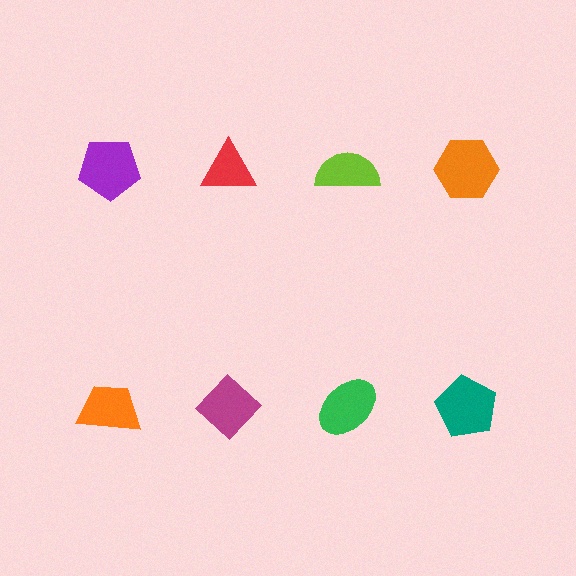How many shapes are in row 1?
4 shapes.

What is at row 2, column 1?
An orange trapezoid.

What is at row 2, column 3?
A green ellipse.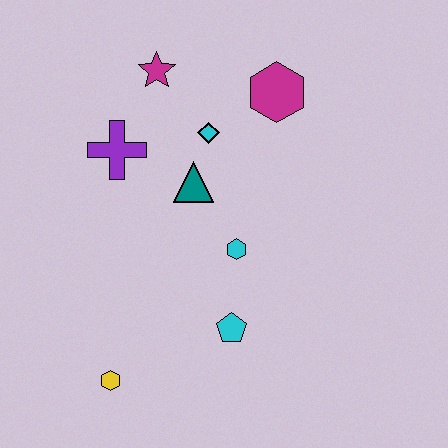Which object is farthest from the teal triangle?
The yellow hexagon is farthest from the teal triangle.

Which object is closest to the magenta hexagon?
The cyan diamond is closest to the magenta hexagon.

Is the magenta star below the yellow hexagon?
No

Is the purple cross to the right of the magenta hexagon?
No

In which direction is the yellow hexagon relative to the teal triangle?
The yellow hexagon is below the teal triangle.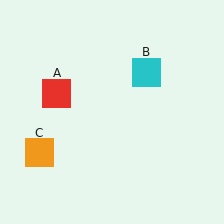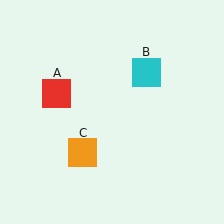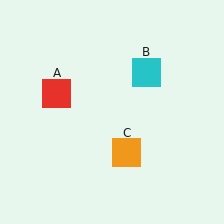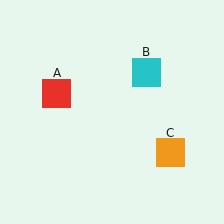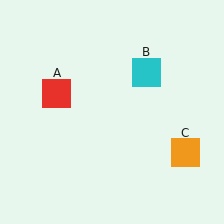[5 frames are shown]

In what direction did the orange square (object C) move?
The orange square (object C) moved right.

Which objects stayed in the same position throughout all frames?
Red square (object A) and cyan square (object B) remained stationary.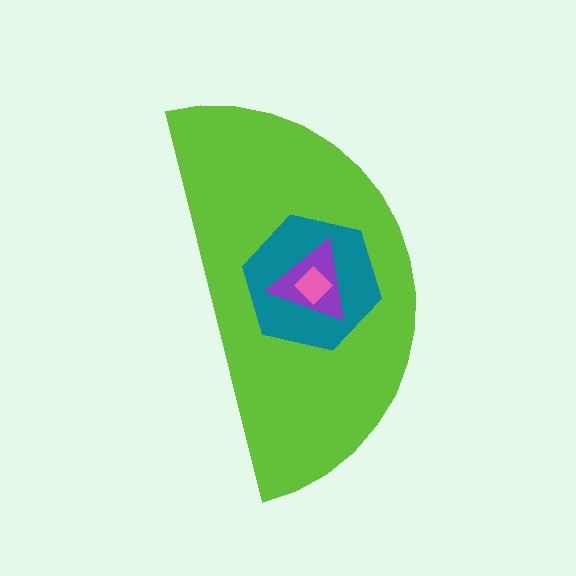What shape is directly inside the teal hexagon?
The purple triangle.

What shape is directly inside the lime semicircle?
The teal hexagon.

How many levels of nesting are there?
4.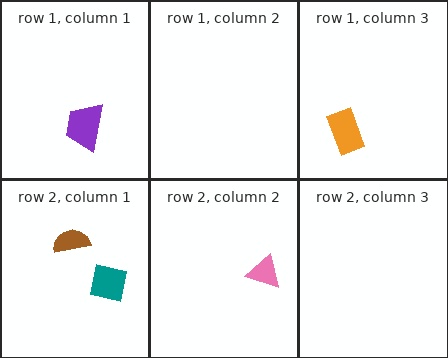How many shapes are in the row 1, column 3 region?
1.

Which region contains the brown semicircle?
The row 2, column 1 region.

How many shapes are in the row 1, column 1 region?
1.